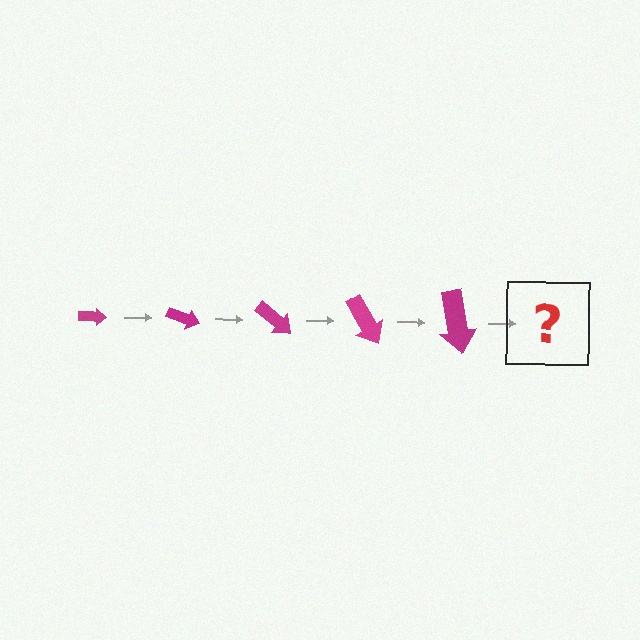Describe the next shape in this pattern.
It should be an arrow, larger than the previous one and rotated 100 degrees from the start.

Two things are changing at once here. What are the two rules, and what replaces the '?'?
The two rules are that the arrow grows larger each step and it rotates 20 degrees each step. The '?' should be an arrow, larger than the previous one and rotated 100 degrees from the start.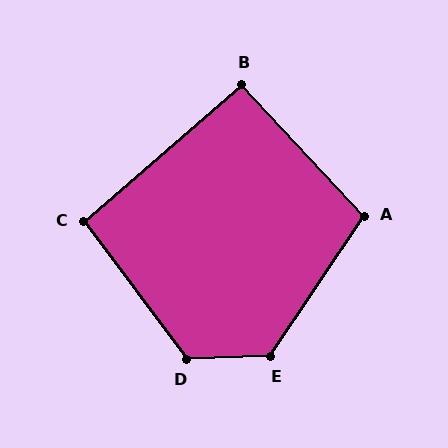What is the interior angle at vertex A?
Approximately 103 degrees (obtuse).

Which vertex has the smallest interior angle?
B, at approximately 92 degrees.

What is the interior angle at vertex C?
Approximately 94 degrees (approximately right).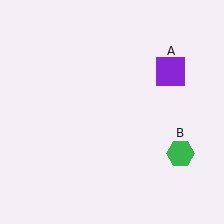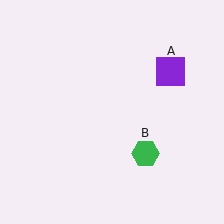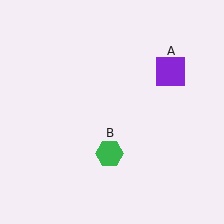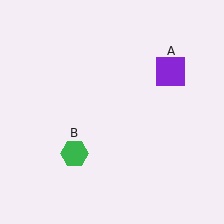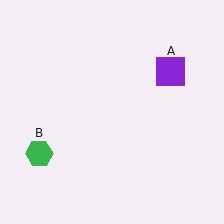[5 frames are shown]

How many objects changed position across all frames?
1 object changed position: green hexagon (object B).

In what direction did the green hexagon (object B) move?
The green hexagon (object B) moved left.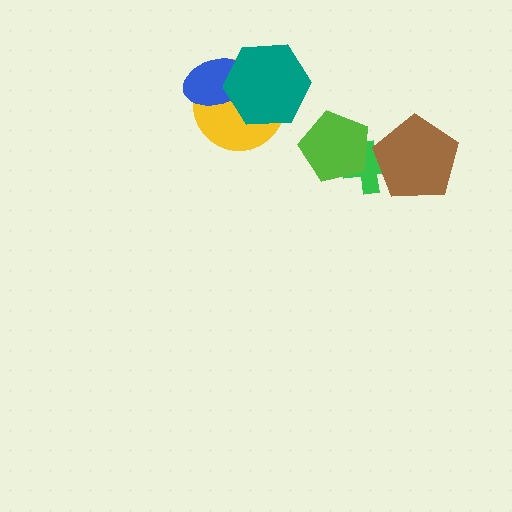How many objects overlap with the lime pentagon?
1 object overlaps with the lime pentagon.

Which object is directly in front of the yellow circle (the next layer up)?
The blue ellipse is directly in front of the yellow circle.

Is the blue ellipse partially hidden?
Yes, it is partially covered by another shape.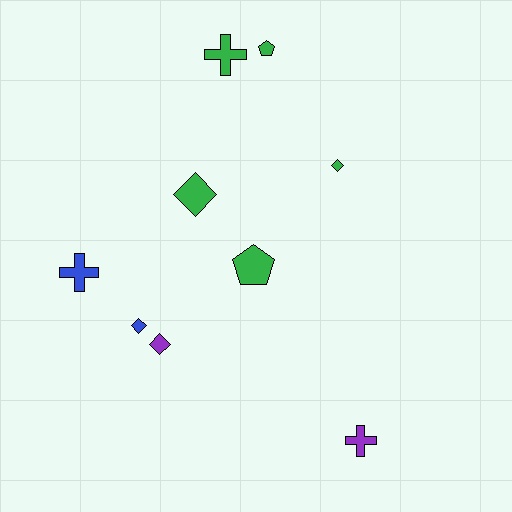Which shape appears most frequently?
Diamond, with 4 objects.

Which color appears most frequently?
Green, with 5 objects.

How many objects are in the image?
There are 9 objects.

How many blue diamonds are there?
There is 1 blue diamond.